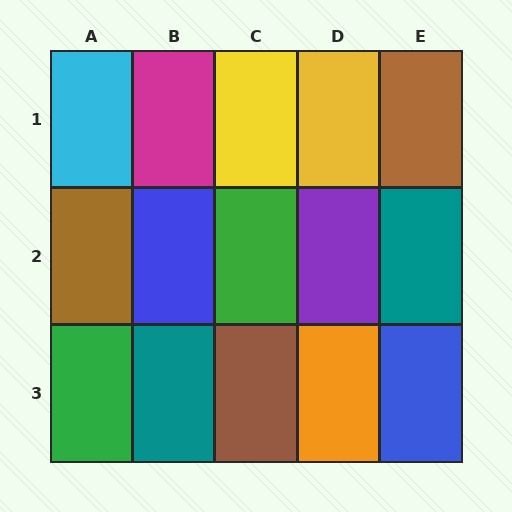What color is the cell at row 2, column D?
Purple.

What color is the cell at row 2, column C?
Green.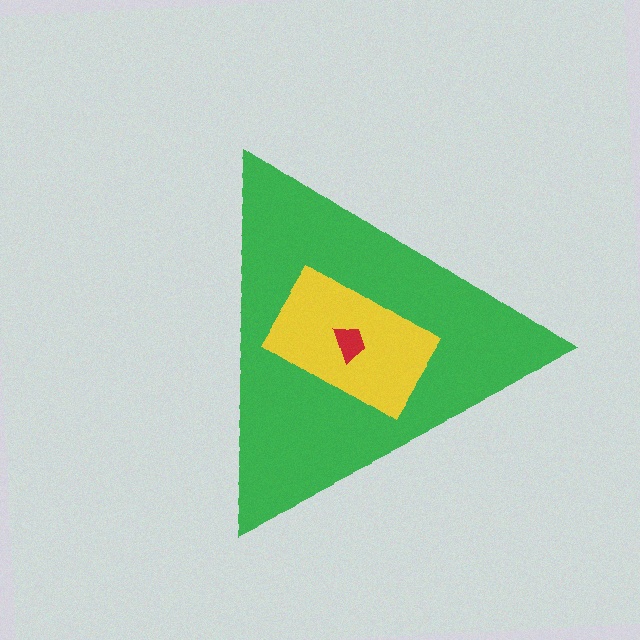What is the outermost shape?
The green triangle.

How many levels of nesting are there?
3.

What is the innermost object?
The red trapezoid.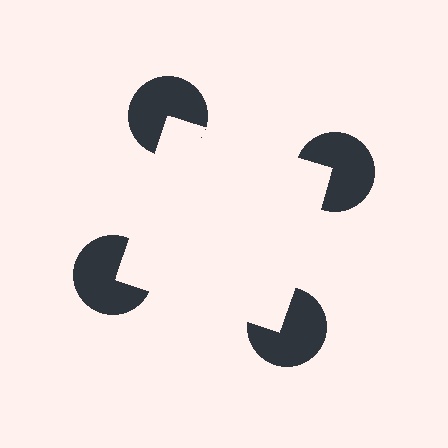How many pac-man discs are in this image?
There are 4 — one at each vertex of the illusory square.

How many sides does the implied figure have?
4 sides.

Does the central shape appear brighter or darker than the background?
It typically appears slightly brighter than the background, even though no actual brightness change is drawn.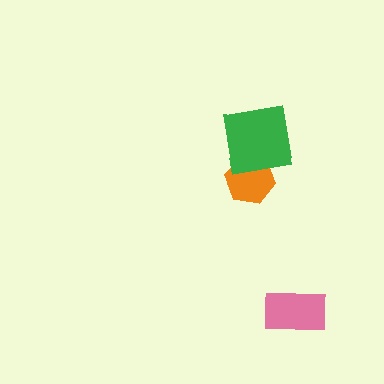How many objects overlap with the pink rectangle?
0 objects overlap with the pink rectangle.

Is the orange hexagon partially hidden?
Yes, it is partially covered by another shape.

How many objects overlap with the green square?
1 object overlaps with the green square.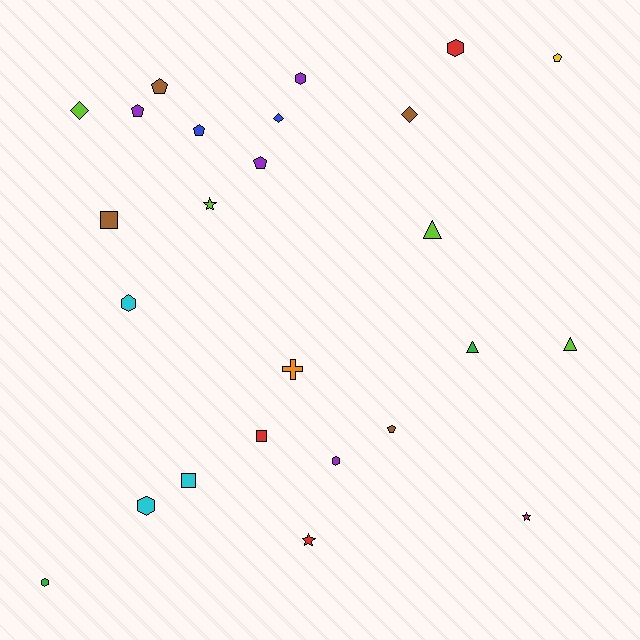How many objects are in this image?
There are 25 objects.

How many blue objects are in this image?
There are 2 blue objects.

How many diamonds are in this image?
There are 3 diamonds.